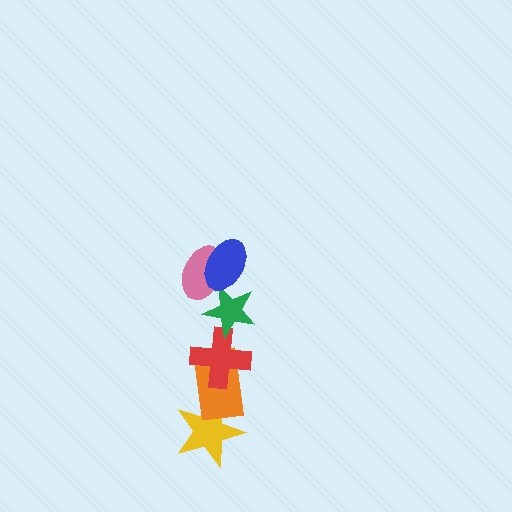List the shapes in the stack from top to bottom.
From top to bottom: the blue ellipse, the pink ellipse, the green star, the red cross, the orange rectangle, the yellow star.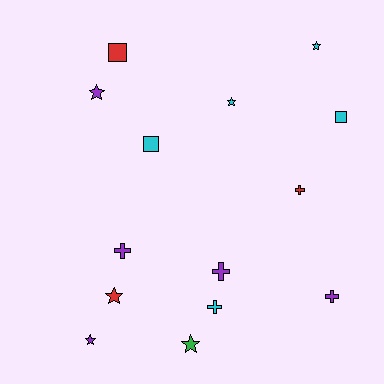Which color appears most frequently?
Purple, with 5 objects.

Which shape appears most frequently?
Star, with 6 objects.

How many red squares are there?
There is 1 red square.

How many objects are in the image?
There are 14 objects.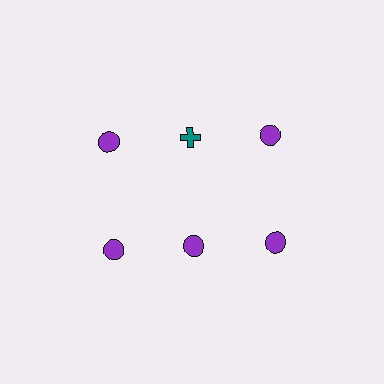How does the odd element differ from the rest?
It differs in both color (teal instead of purple) and shape (cross instead of circle).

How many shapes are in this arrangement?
There are 6 shapes arranged in a grid pattern.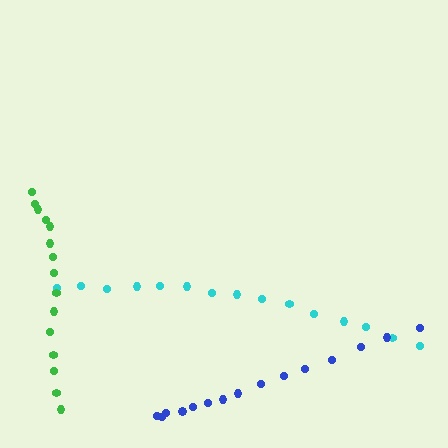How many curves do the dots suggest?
There are 3 distinct paths.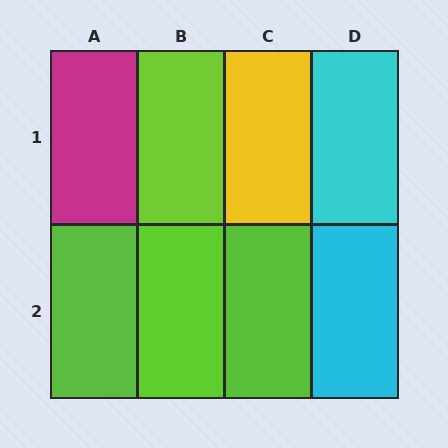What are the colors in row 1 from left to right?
Magenta, lime, yellow, cyan.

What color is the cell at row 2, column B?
Lime.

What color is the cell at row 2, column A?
Lime.